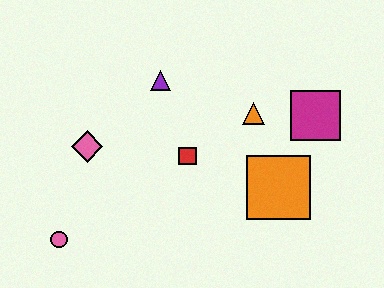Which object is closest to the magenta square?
The orange triangle is closest to the magenta square.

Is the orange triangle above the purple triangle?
No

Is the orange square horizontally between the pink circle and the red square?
No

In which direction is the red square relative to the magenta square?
The red square is to the left of the magenta square.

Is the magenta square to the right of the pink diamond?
Yes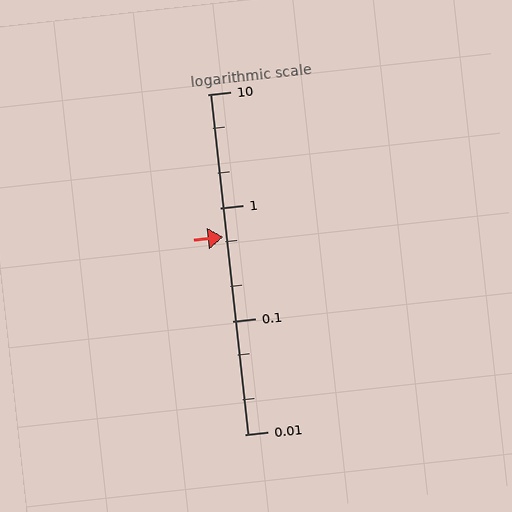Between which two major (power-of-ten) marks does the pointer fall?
The pointer is between 0.1 and 1.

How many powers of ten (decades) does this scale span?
The scale spans 3 decades, from 0.01 to 10.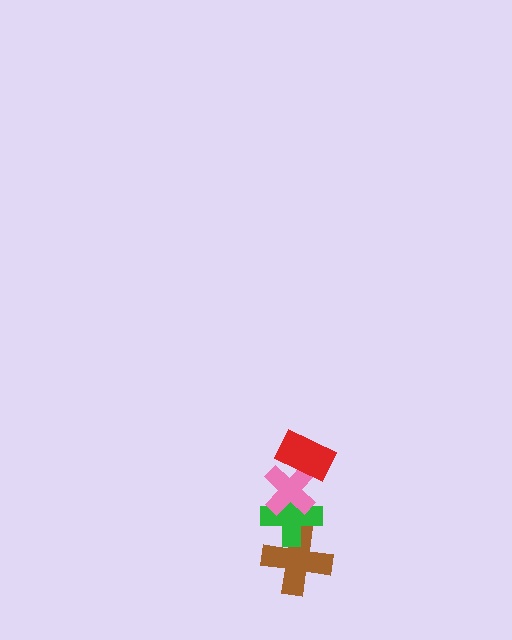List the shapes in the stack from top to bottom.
From top to bottom: the red rectangle, the pink cross, the green cross, the brown cross.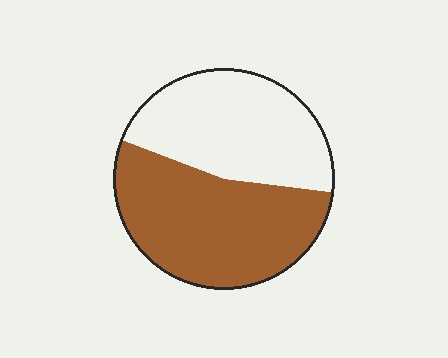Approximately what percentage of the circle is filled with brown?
Approximately 55%.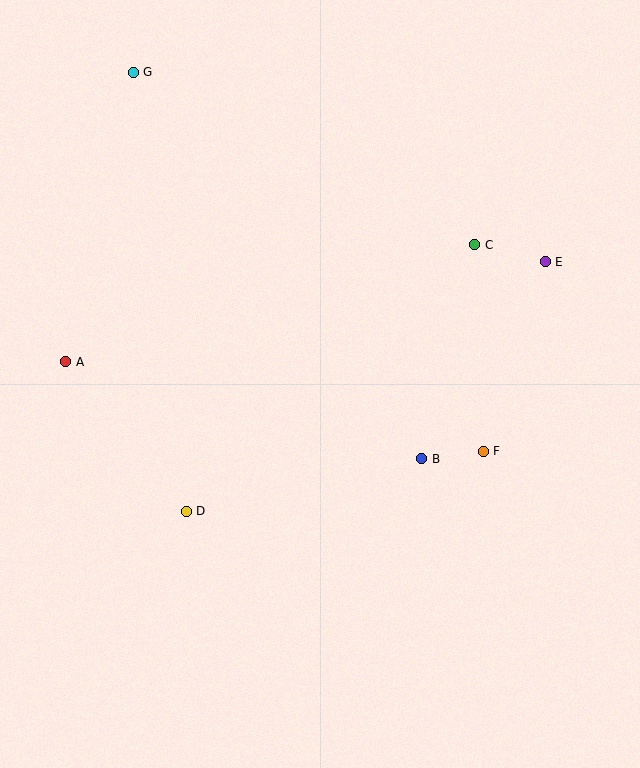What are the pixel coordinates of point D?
Point D is at (186, 511).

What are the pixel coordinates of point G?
Point G is at (133, 72).